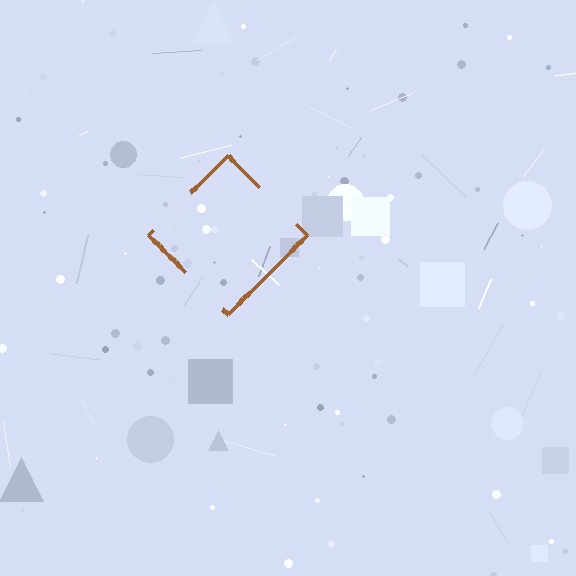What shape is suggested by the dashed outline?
The dashed outline suggests a diamond.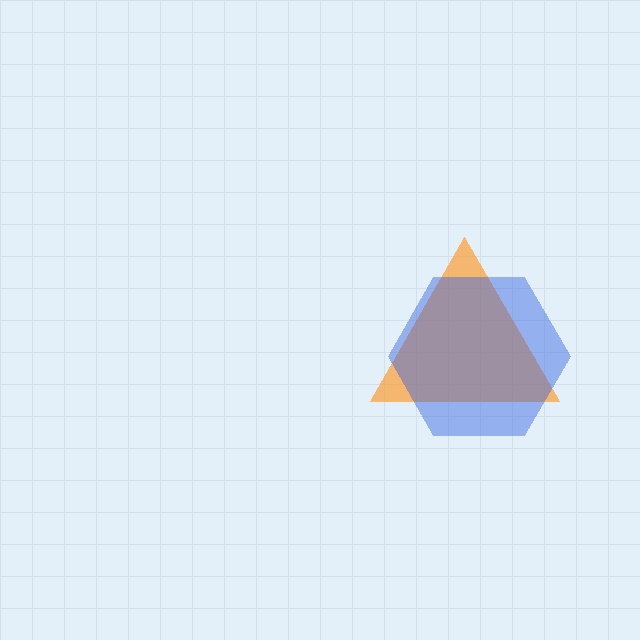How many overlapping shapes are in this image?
There are 2 overlapping shapes in the image.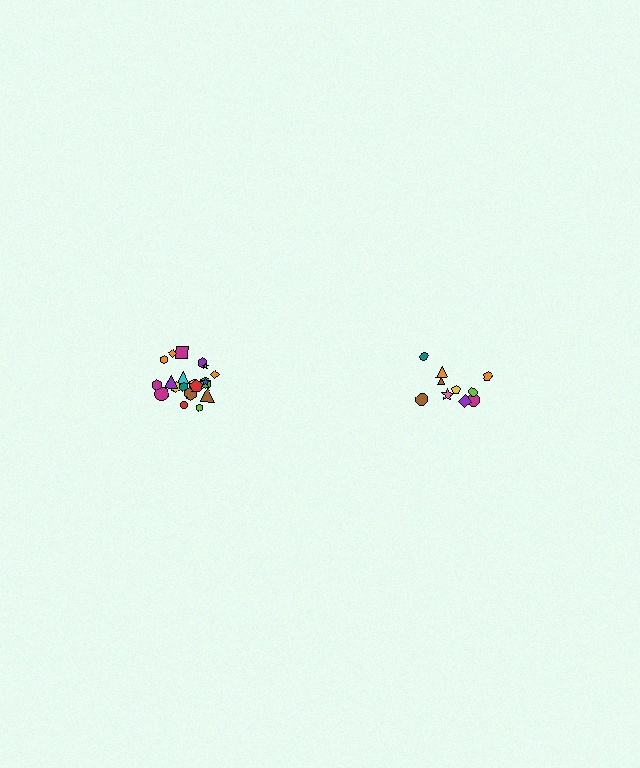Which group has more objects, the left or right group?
The left group.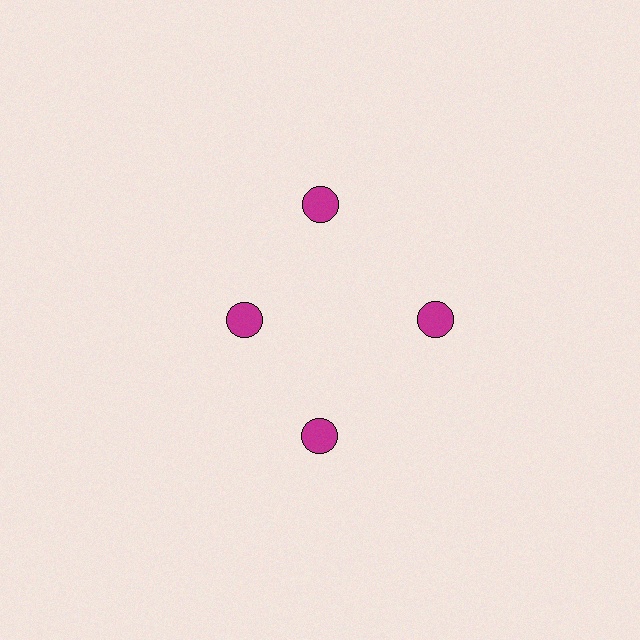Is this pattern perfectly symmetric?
No. The 4 magenta circles are arranged in a ring, but one element near the 9 o'clock position is pulled inward toward the center, breaking the 4-fold rotational symmetry.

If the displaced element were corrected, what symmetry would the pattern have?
It would have 4-fold rotational symmetry — the pattern would map onto itself every 90 degrees.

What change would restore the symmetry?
The symmetry would be restored by moving it outward, back onto the ring so that all 4 circles sit at equal angles and equal distance from the center.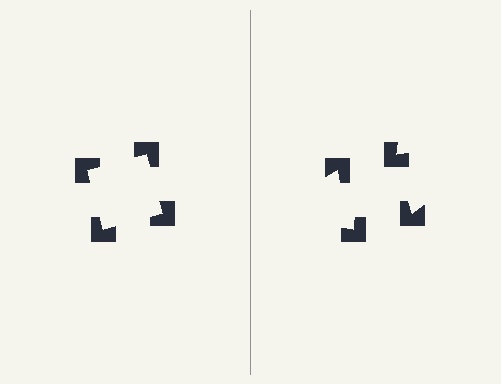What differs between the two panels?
The notched squares are positioned identically on both sides; only the wedge orientations differ. On the left they align to a square; on the right they are misaligned.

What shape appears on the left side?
An illusory square.